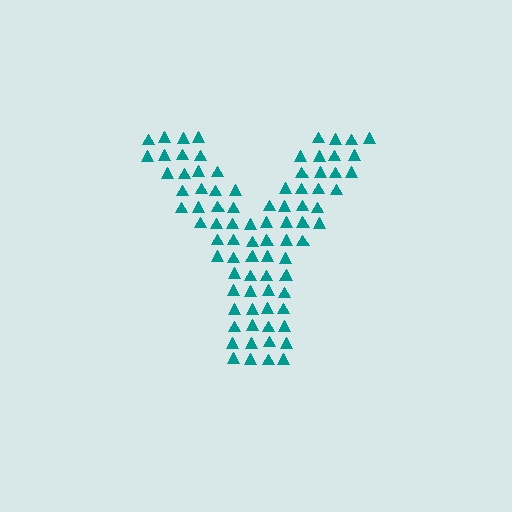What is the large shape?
The large shape is the letter Y.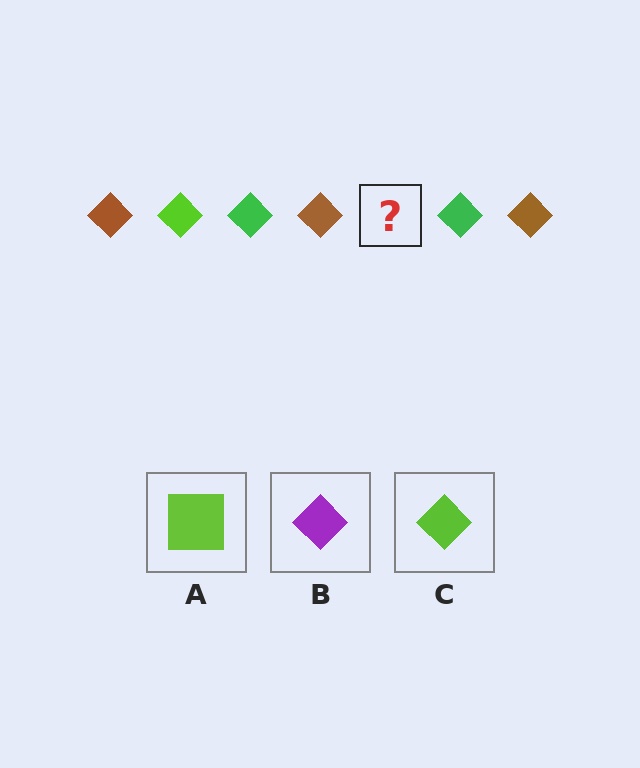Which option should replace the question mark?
Option C.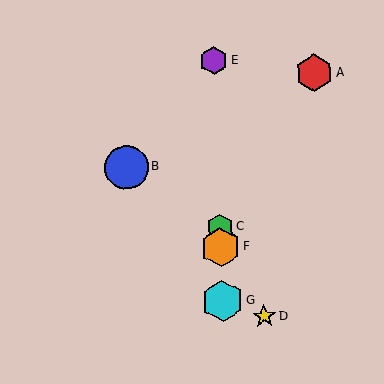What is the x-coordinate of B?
Object B is at x≈127.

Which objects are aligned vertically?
Objects C, E, F, G are aligned vertically.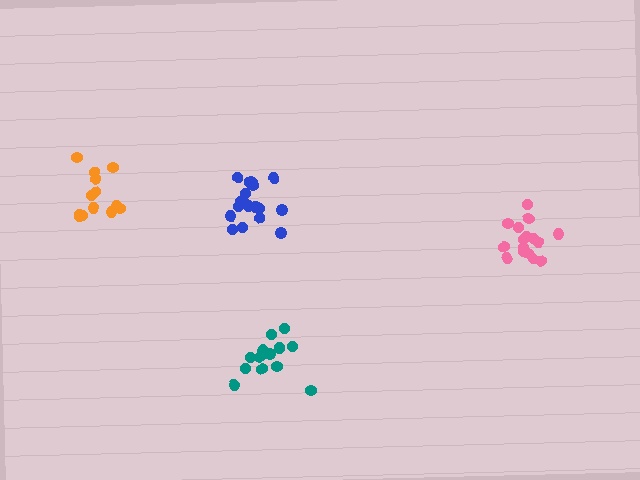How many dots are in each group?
Group 1: 13 dots, Group 2: 15 dots, Group 3: 18 dots, Group 4: 16 dots (62 total).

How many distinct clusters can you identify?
There are 4 distinct clusters.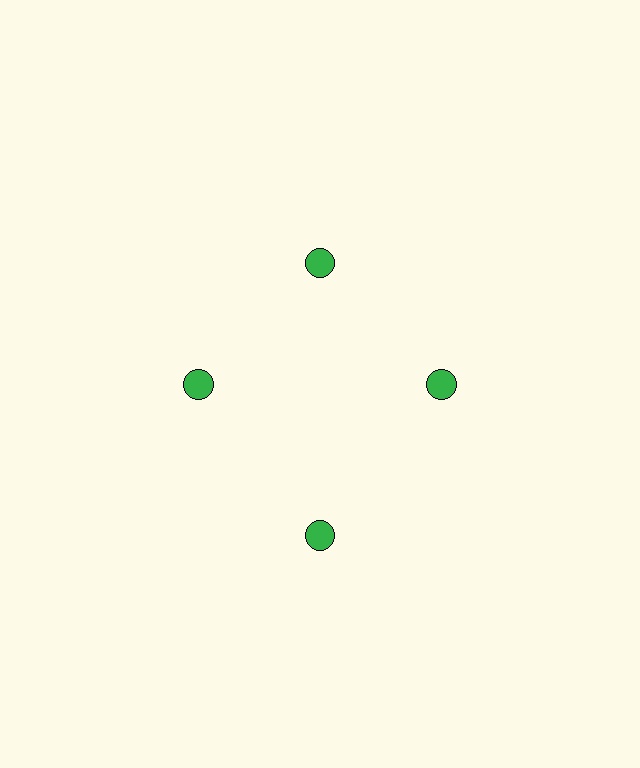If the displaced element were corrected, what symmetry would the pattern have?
It would have 4-fold rotational symmetry — the pattern would map onto itself every 90 degrees.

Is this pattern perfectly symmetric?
No. The 4 green circles are arranged in a ring, but one element near the 6 o'clock position is pushed outward from the center, breaking the 4-fold rotational symmetry.